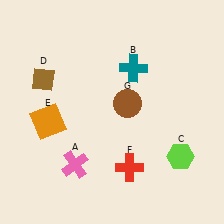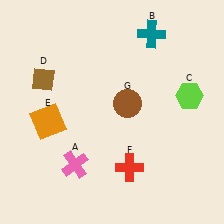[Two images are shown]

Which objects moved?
The objects that moved are: the teal cross (B), the lime hexagon (C).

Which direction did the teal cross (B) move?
The teal cross (B) moved up.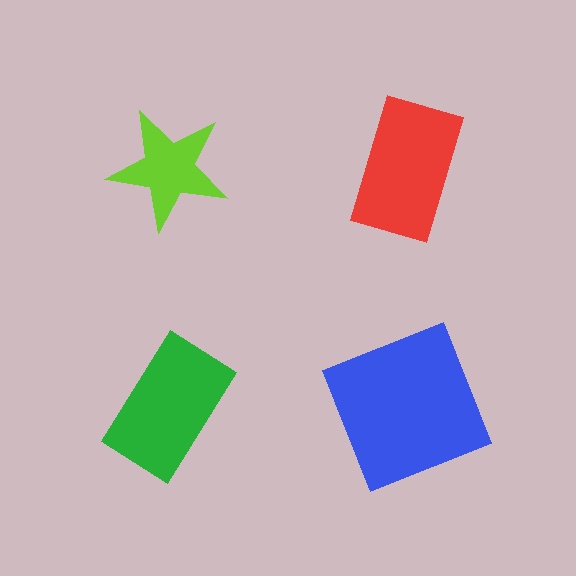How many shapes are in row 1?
2 shapes.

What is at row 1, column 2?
A red rectangle.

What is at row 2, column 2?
A blue square.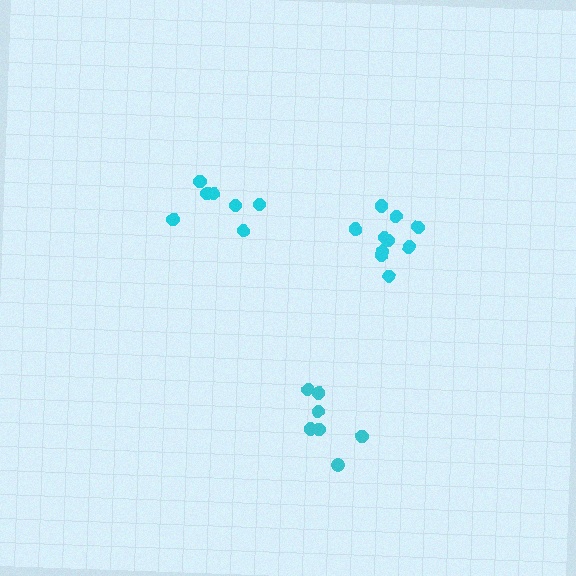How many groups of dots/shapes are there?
There are 3 groups.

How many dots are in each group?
Group 1: 7 dots, Group 2: 10 dots, Group 3: 7 dots (24 total).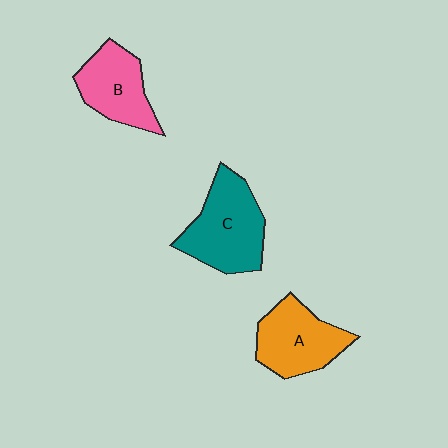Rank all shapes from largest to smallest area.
From largest to smallest: C (teal), A (orange), B (pink).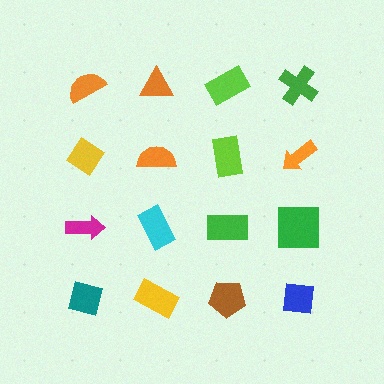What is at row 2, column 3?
A lime rectangle.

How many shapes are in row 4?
4 shapes.